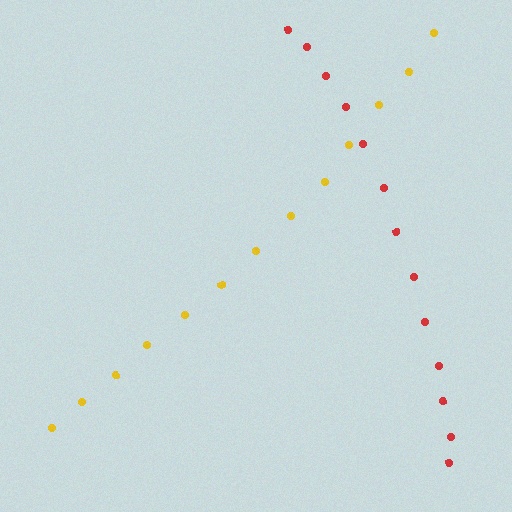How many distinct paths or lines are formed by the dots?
There are 2 distinct paths.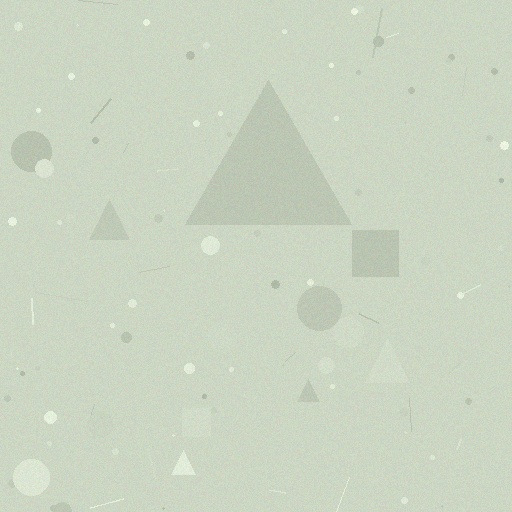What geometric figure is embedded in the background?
A triangle is embedded in the background.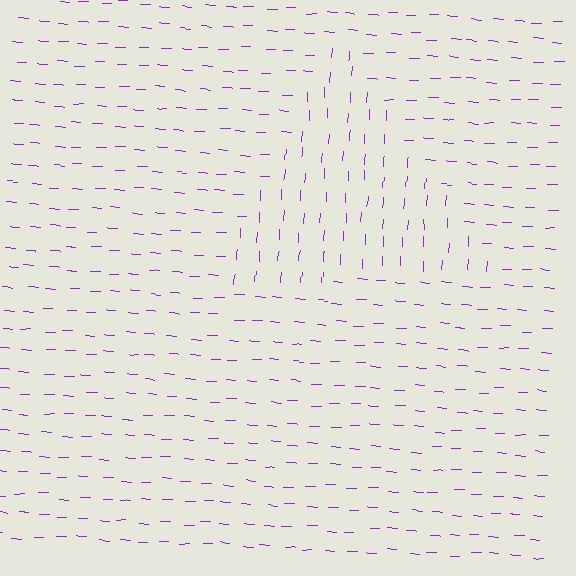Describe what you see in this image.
The image is filled with small purple line segments. A triangle region in the image has lines oriented differently from the surrounding lines, creating a visible texture boundary.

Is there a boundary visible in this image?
Yes, there is a texture boundary formed by a change in line orientation.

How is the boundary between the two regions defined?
The boundary is defined purely by a change in line orientation (approximately 89 degrees difference). All lines are the same color and thickness.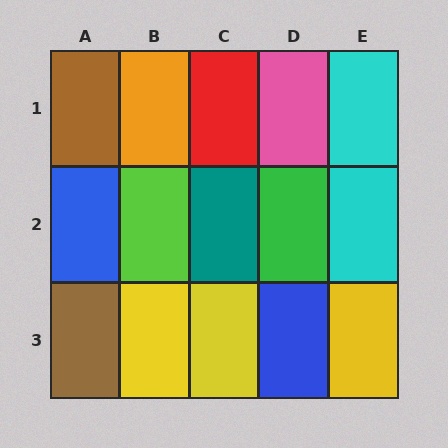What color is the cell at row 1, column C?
Red.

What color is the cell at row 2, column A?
Blue.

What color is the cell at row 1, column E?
Cyan.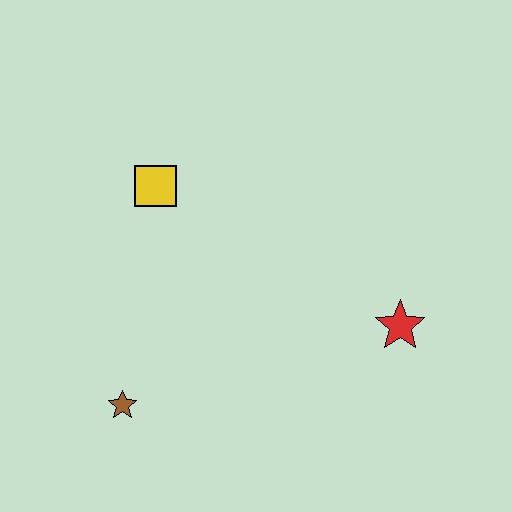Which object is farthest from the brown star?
The red star is farthest from the brown star.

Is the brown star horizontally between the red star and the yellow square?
No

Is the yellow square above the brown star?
Yes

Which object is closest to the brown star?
The yellow square is closest to the brown star.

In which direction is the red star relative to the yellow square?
The red star is to the right of the yellow square.